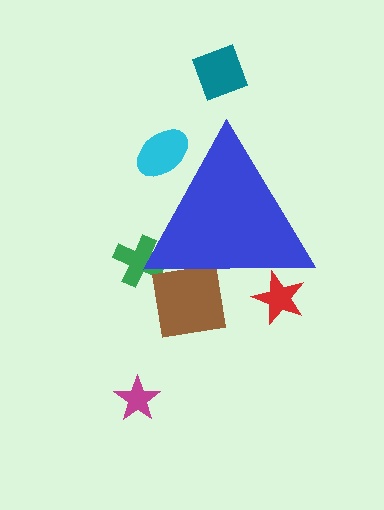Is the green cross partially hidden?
Yes, the green cross is partially hidden behind the blue triangle.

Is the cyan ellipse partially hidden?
Yes, the cyan ellipse is partially hidden behind the blue triangle.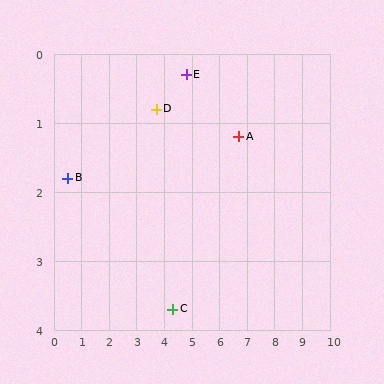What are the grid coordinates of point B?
Point B is at approximately (0.5, 1.8).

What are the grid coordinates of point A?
Point A is at approximately (6.7, 1.2).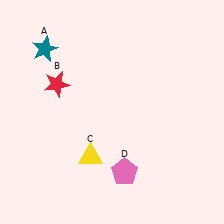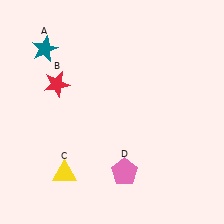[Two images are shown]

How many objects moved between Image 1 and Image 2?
1 object moved between the two images.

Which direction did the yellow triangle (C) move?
The yellow triangle (C) moved left.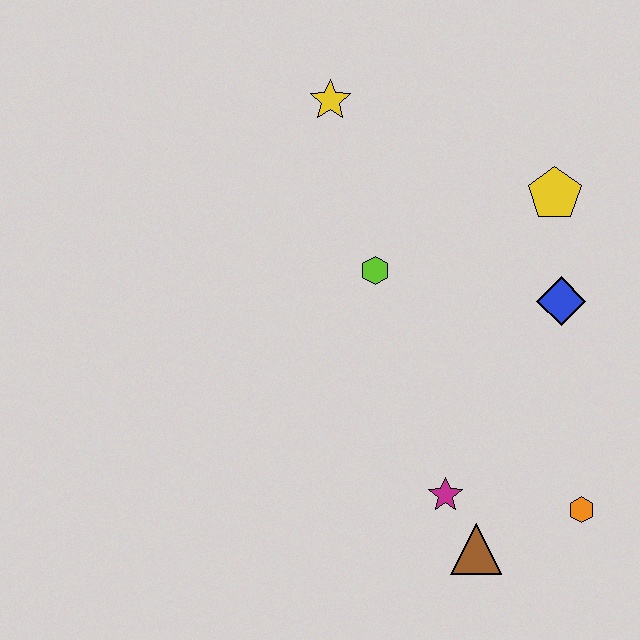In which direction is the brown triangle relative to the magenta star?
The brown triangle is below the magenta star.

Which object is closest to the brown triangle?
The magenta star is closest to the brown triangle.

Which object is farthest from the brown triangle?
The yellow star is farthest from the brown triangle.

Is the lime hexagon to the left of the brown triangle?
Yes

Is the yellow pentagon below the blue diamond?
No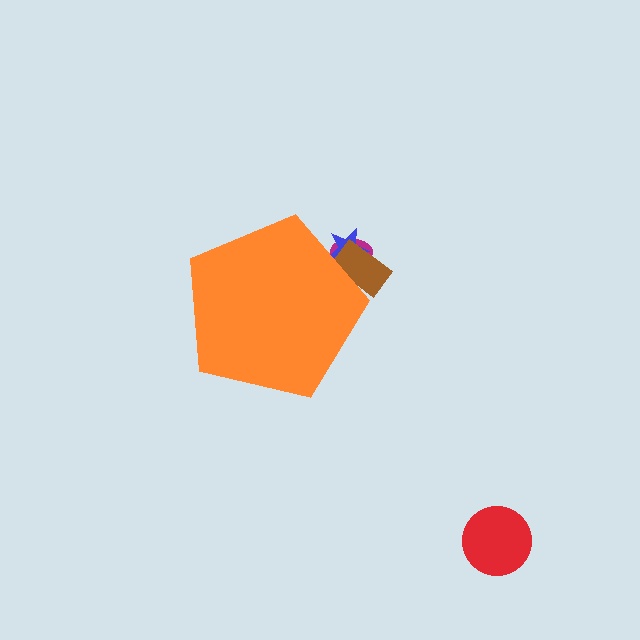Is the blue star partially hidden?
Yes, the blue star is partially hidden behind the orange pentagon.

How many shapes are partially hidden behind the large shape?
3 shapes are partially hidden.